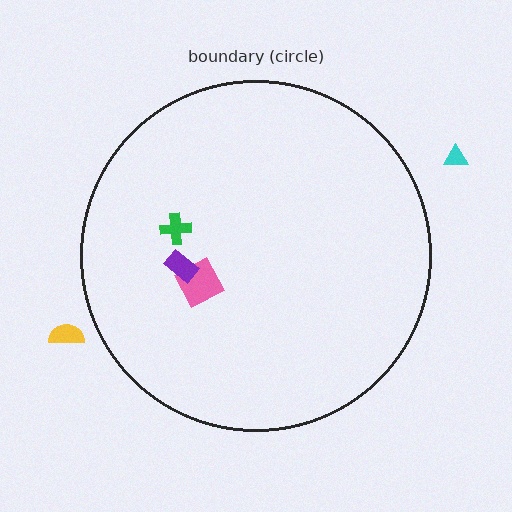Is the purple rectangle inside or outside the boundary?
Inside.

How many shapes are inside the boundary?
3 inside, 2 outside.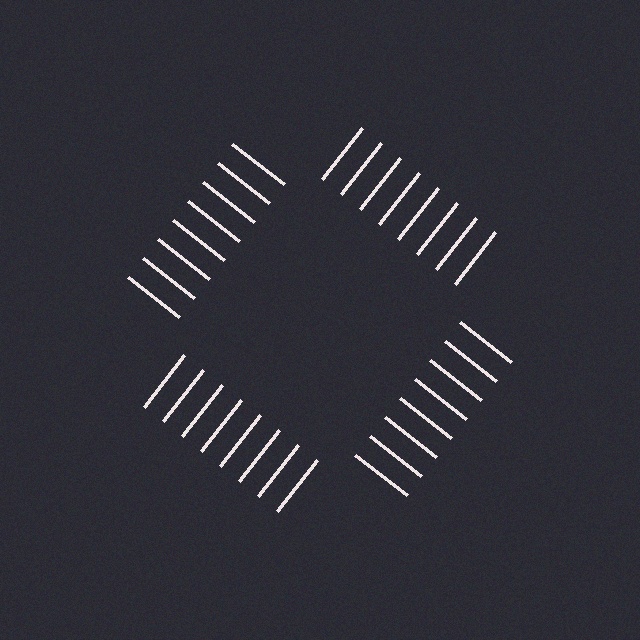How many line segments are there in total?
32 — 8 along each of the 4 edges.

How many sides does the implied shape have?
4 sides — the line-ends trace a square.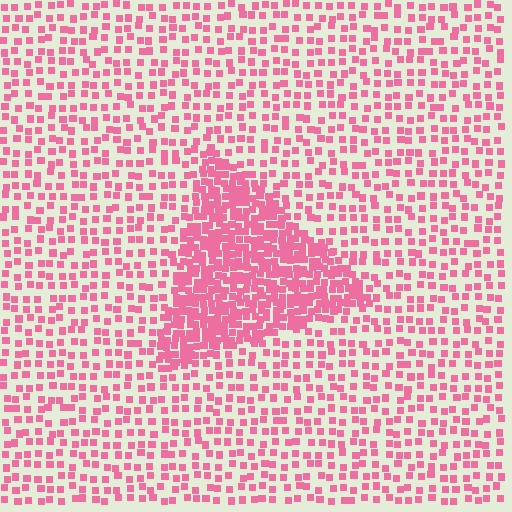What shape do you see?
I see a triangle.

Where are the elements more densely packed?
The elements are more densely packed inside the triangle boundary.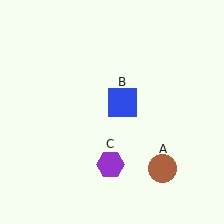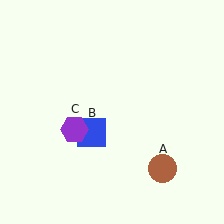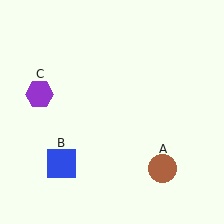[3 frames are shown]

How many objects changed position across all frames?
2 objects changed position: blue square (object B), purple hexagon (object C).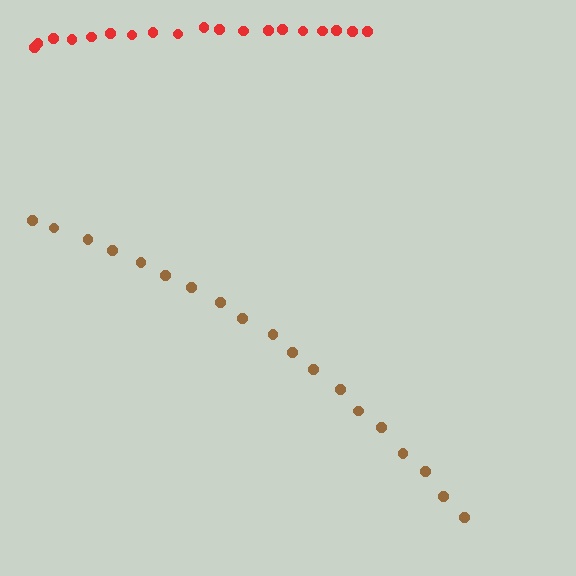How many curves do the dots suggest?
There are 2 distinct paths.